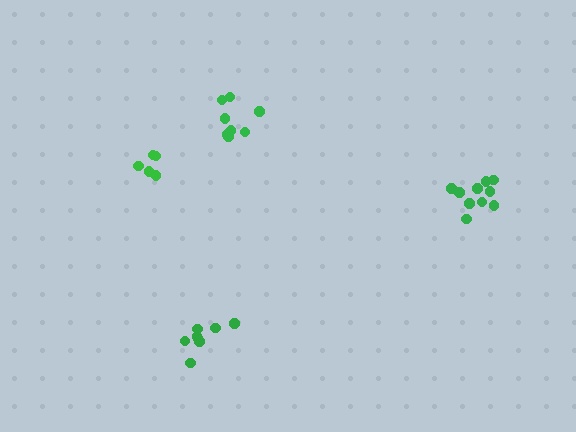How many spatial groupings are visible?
There are 4 spatial groupings.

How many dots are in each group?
Group 1: 5 dots, Group 2: 8 dots, Group 3: 10 dots, Group 4: 8 dots (31 total).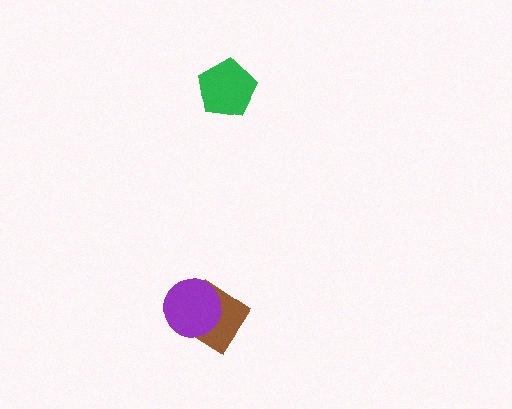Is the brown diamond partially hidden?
Yes, it is partially covered by another shape.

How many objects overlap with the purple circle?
1 object overlaps with the purple circle.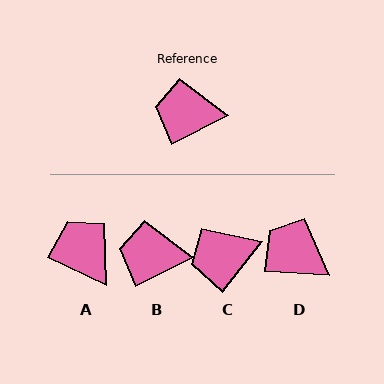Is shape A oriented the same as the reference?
No, it is off by about 51 degrees.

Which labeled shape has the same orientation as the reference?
B.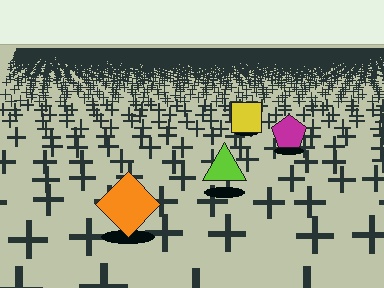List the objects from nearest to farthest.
From nearest to farthest: the orange diamond, the lime triangle, the magenta pentagon, the yellow square.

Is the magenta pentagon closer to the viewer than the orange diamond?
No. The orange diamond is closer — you can tell from the texture gradient: the ground texture is coarser near it.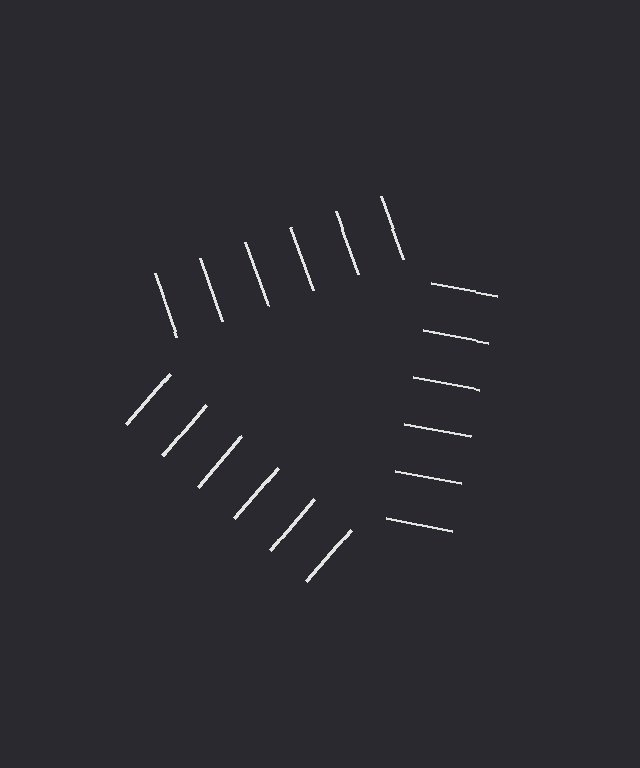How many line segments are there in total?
18 — 6 along each of the 3 edges.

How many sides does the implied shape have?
3 sides — the line-ends trace a triangle.